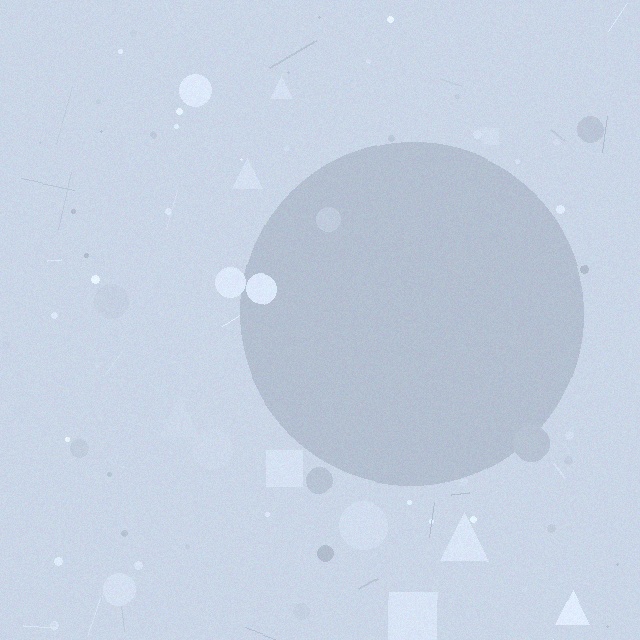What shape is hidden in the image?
A circle is hidden in the image.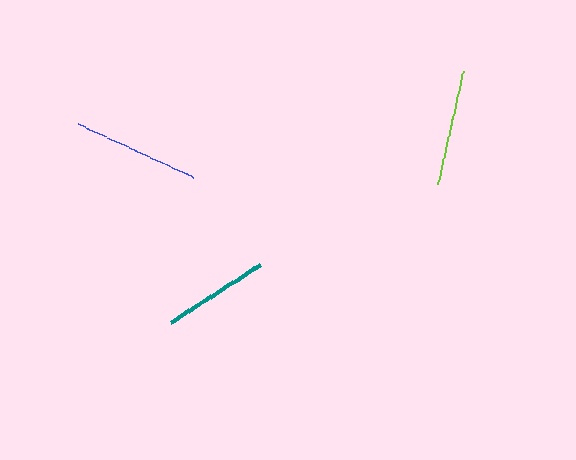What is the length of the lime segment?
The lime segment is approximately 116 pixels long.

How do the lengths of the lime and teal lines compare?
The lime and teal lines are approximately the same length.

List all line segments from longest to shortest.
From longest to shortest: blue, lime, teal.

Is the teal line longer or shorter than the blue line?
The blue line is longer than the teal line.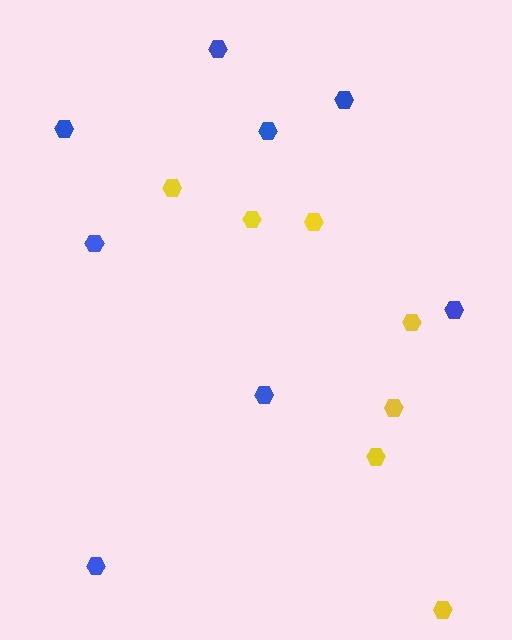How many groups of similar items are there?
There are 2 groups: one group of blue hexagons (8) and one group of yellow hexagons (7).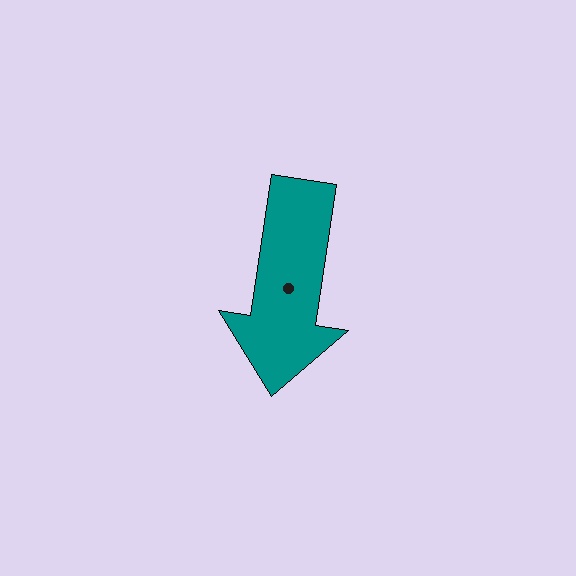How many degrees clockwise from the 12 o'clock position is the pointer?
Approximately 188 degrees.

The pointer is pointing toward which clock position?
Roughly 6 o'clock.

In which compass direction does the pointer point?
South.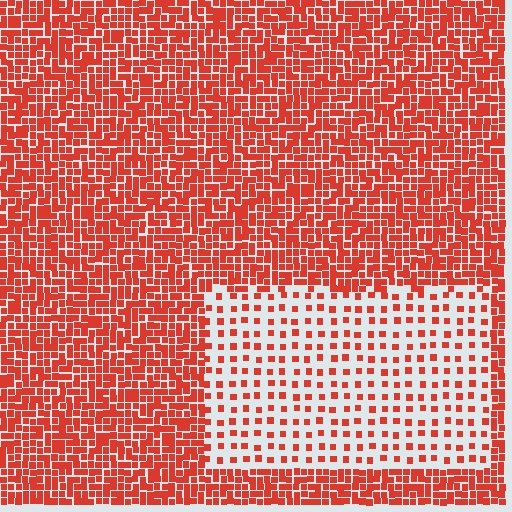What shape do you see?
I see a rectangle.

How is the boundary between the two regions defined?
The boundary is defined by a change in element density (approximately 3.0x ratio). All elements are the same color, size, and shape.